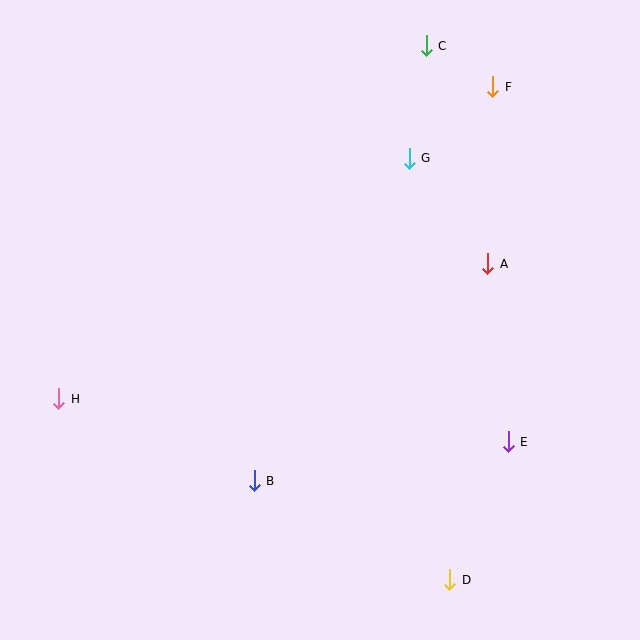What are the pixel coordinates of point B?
Point B is at (254, 481).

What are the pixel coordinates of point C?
Point C is at (426, 46).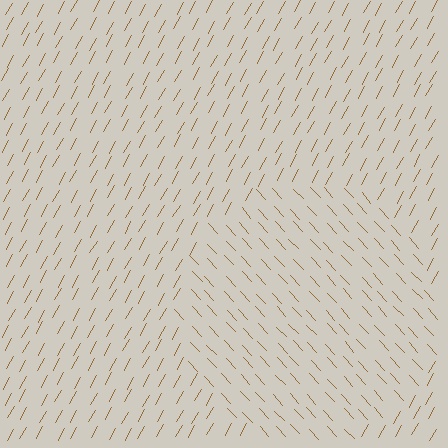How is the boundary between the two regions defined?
The boundary is defined purely by a change in line orientation (approximately 72 degrees difference). All lines are the same color and thickness.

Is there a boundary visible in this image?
Yes, there is a texture boundary formed by a change in line orientation.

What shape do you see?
I see a circle.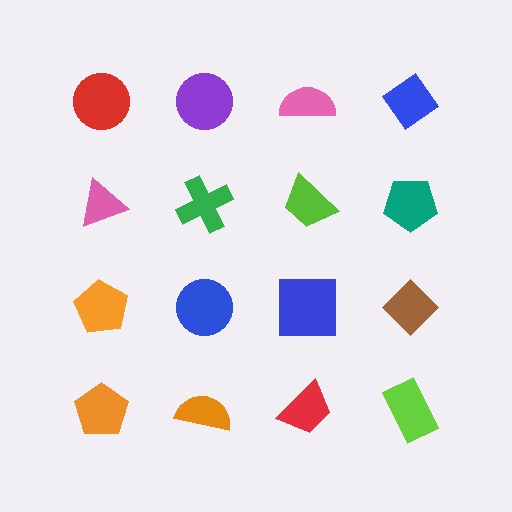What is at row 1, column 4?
A blue diamond.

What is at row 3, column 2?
A blue circle.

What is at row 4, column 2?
An orange semicircle.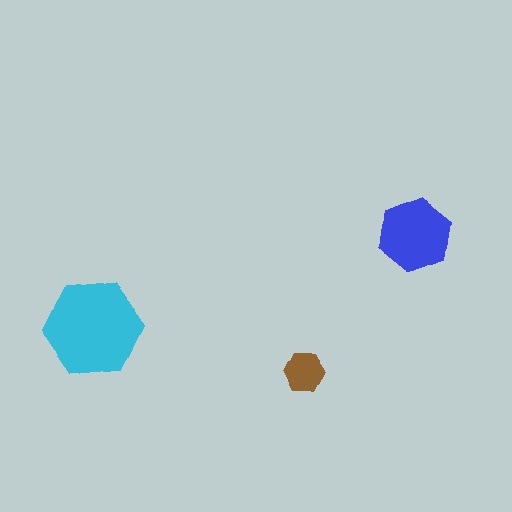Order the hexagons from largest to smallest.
the cyan one, the blue one, the brown one.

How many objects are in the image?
There are 3 objects in the image.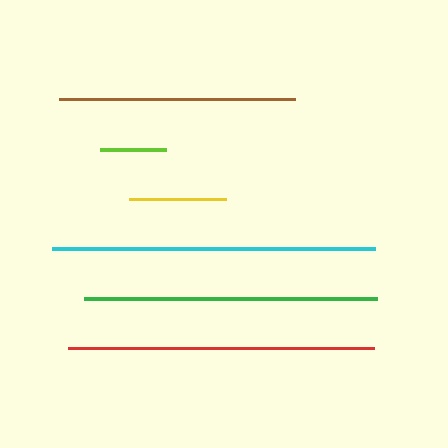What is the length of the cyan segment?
The cyan segment is approximately 323 pixels long.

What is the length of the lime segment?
The lime segment is approximately 66 pixels long.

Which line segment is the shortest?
The lime line is the shortest at approximately 66 pixels.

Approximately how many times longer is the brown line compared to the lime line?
The brown line is approximately 3.6 times the length of the lime line.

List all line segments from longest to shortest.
From longest to shortest: cyan, red, green, brown, yellow, lime.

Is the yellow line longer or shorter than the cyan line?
The cyan line is longer than the yellow line.